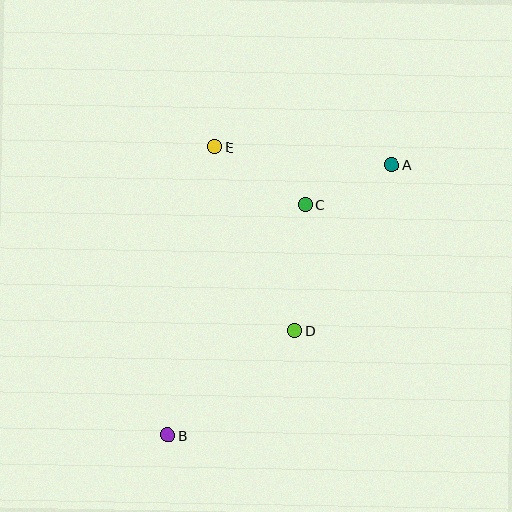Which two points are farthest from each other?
Points A and B are farthest from each other.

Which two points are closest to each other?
Points A and C are closest to each other.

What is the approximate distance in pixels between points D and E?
The distance between D and E is approximately 200 pixels.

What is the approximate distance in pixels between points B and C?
The distance between B and C is approximately 269 pixels.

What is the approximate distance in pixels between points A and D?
The distance between A and D is approximately 192 pixels.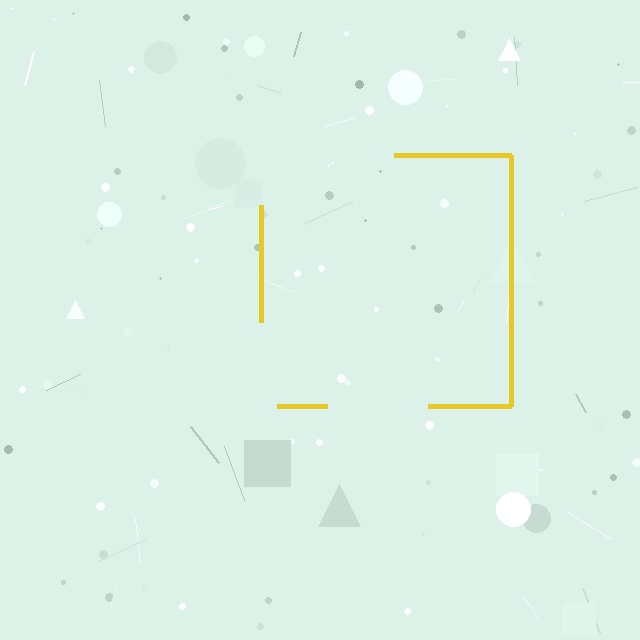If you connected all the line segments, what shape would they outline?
They would outline a square.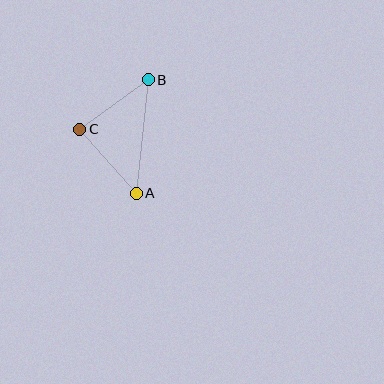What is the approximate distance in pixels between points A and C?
The distance between A and C is approximately 86 pixels.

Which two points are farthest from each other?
Points A and B are farthest from each other.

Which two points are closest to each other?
Points B and C are closest to each other.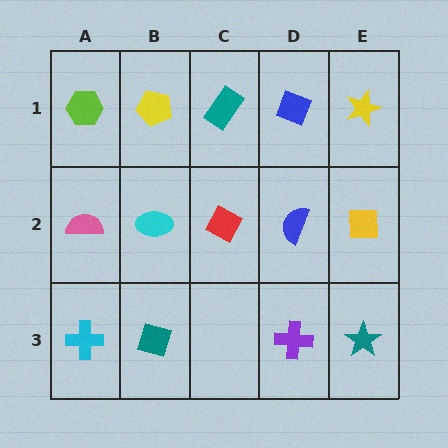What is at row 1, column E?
A yellow star.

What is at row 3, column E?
A teal star.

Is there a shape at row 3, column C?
No, that cell is empty.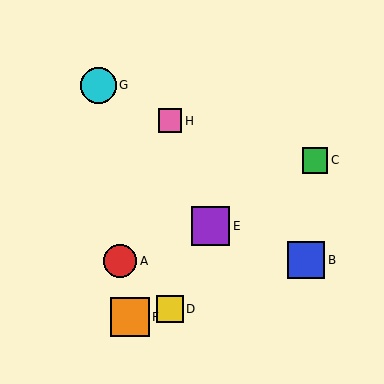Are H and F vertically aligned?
No, H is at x≈170 and F is at x≈130.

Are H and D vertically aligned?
Yes, both are at x≈170.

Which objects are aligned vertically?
Objects D, H are aligned vertically.